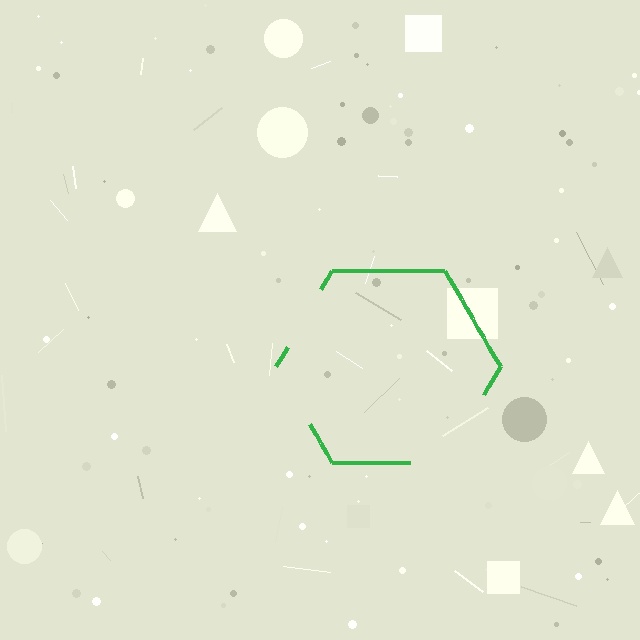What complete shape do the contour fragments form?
The contour fragments form a hexagon.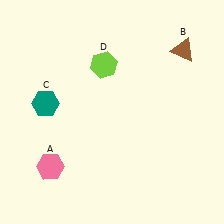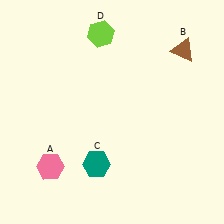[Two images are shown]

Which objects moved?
The objects that moved are: the teal hexagon (C), the lime hexagon (D).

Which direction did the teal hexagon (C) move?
The teal hexagon (C) moved down.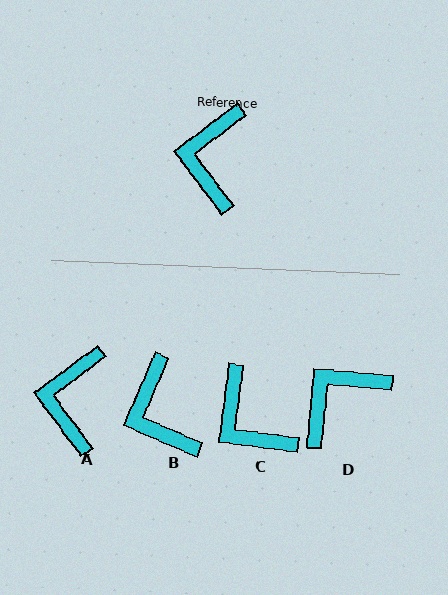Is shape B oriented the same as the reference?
No, it is off by about 29 degrees.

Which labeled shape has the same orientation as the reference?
A.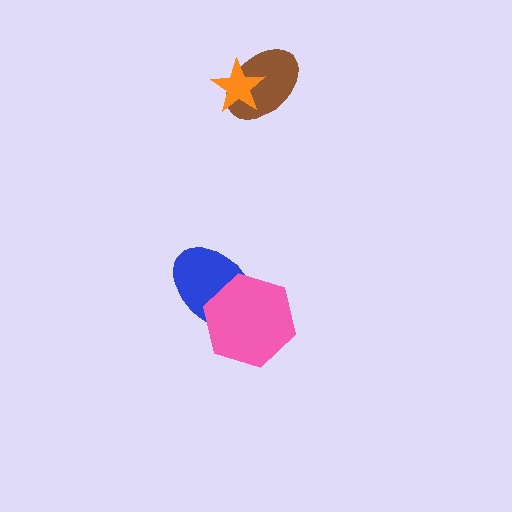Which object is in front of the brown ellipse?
The orange star is in front of the brown ellipse.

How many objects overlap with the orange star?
1 object overlaps with the orange star.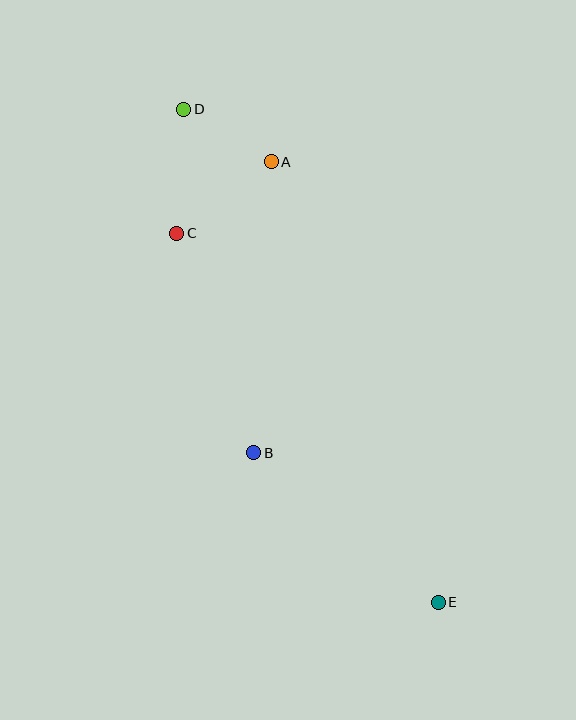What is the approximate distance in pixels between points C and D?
The distance between C and D is approximately 124 pixels.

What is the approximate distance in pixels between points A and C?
The distance between A and C is approximately 119 pixels.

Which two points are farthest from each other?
Points D and E are farthest from each other.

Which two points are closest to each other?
Points A and D are closest to each other.